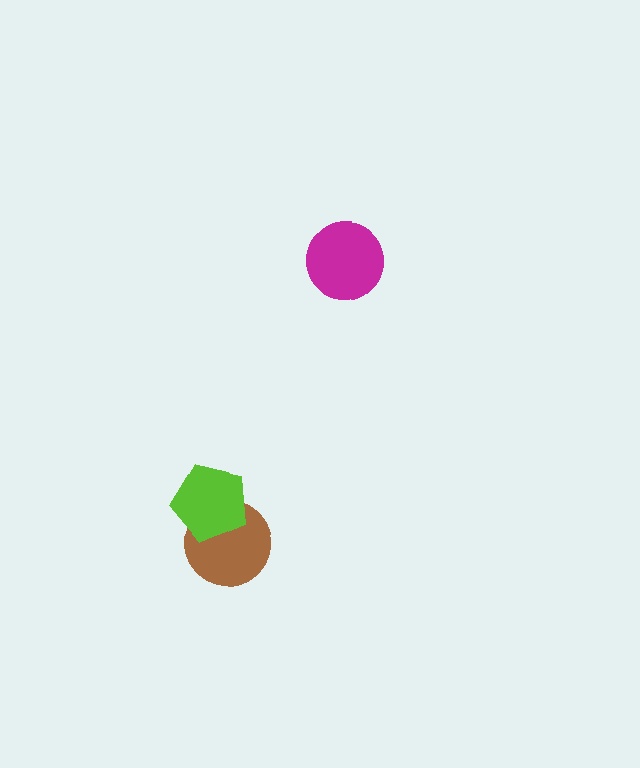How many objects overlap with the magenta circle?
0 objects overlap with the magenta circle.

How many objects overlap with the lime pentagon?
1 object overlaps with the lime pentagon.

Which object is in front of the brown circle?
The lime pentagon is in front of the brown circle.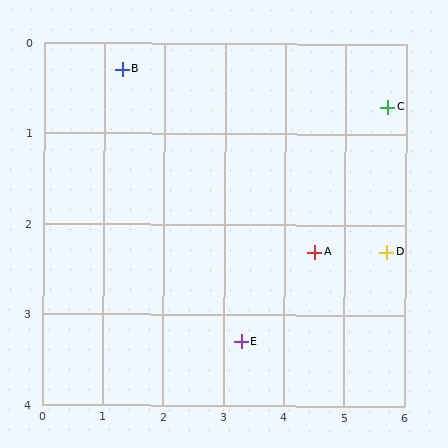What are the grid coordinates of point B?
Point B is at approximately (1.3, 0.3).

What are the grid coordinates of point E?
Point E is at approximately (3.3, 3.3).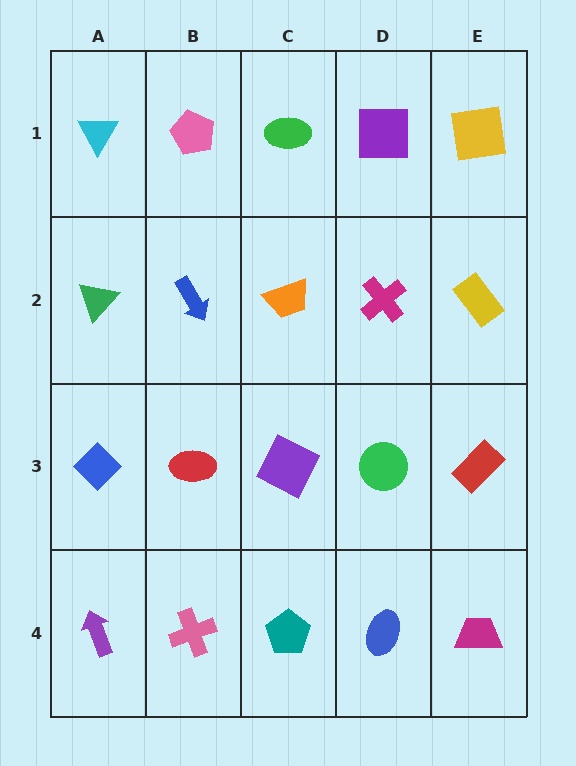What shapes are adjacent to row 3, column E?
A yellow rectangle (row 2, column E), a magenta trapezoid (row 4, column E), a green circle (row 3, column D).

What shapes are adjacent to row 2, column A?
A cyan triangle (row 1, column A), a blue diamond (row 3, column A), a blue arrow (row 2, column B).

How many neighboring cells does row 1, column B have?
3.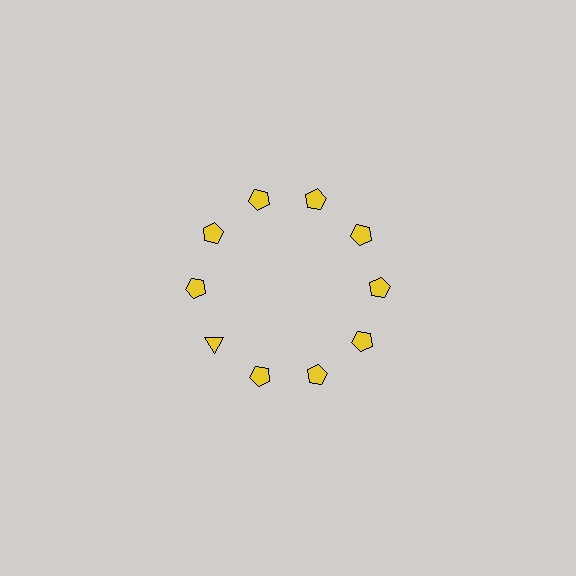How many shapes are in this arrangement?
There are 10 shapes arranged in a ring pattern.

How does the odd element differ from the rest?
It has a different shape: triangle instead of pentagon.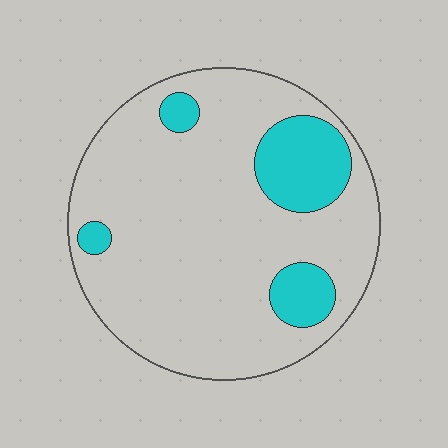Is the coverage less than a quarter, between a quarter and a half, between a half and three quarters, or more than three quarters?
Less than a quarter.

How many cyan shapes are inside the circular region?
4.